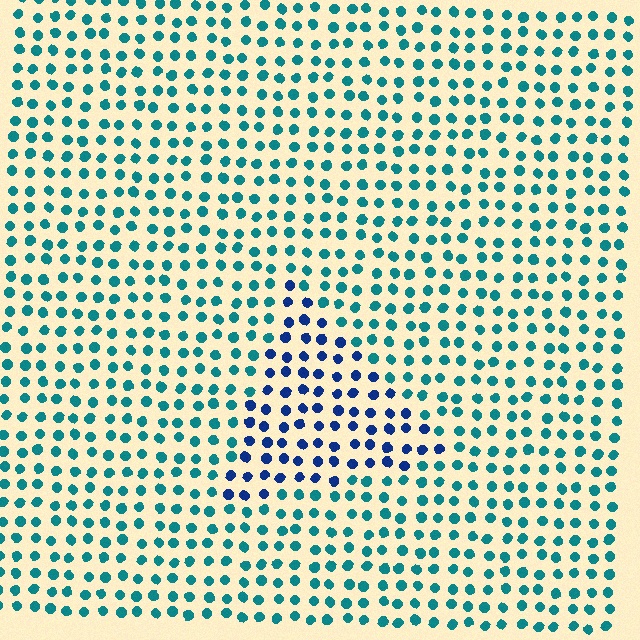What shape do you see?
I see a triangle.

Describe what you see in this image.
The image is filled with small teal elements in a uniform arrangement. A triangle-shaped region is visible where the elements are tinted to a slightly different hue, forming a subtle color boundary.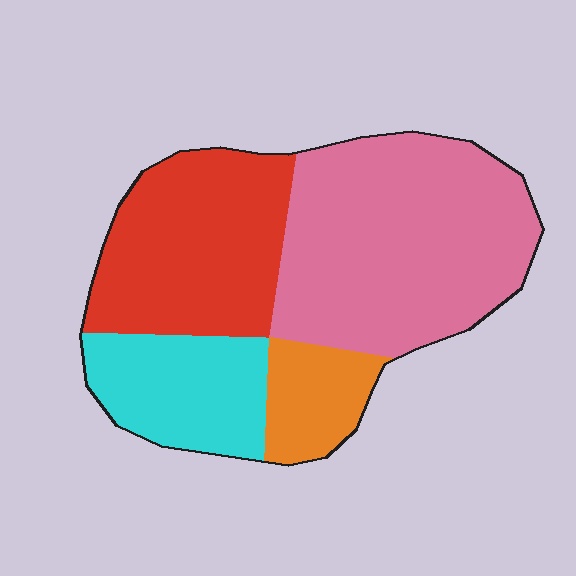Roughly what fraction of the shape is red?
Red takes up between a sixth and a third of the shape.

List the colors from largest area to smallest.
From largest to smallest: pink, red, cyan, orange.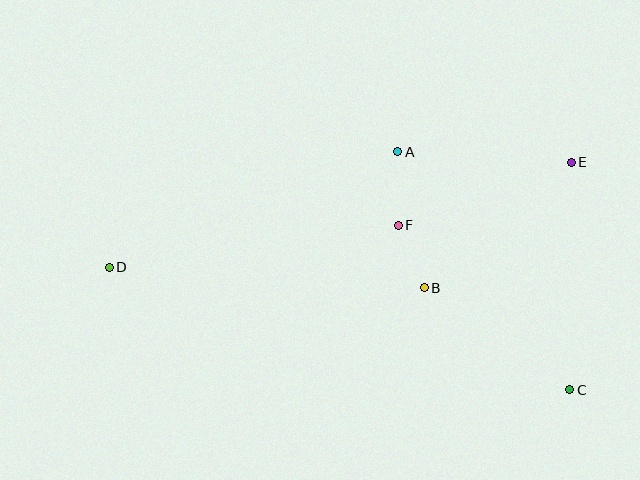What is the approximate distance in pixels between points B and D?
The distance between B and D is approximately 316 pixels.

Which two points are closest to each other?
Points B and F are closest to each other.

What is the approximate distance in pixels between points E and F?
The distance between E and F is approximately 184 pixels.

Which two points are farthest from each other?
Points C and D are farthest from each other.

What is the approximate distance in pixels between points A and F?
The distance between A and F is approximately 73 pixels.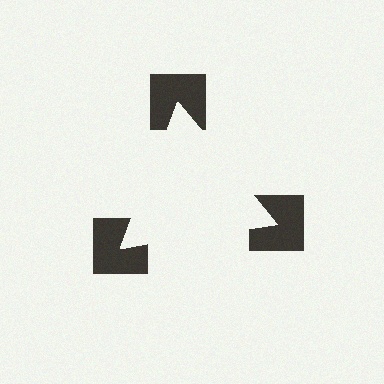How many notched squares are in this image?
There are 3 — one at each vertex of the illusory triangle.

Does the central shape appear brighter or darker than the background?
It typically appears slightly brighter than the background, even though no actual brightness change is drawn.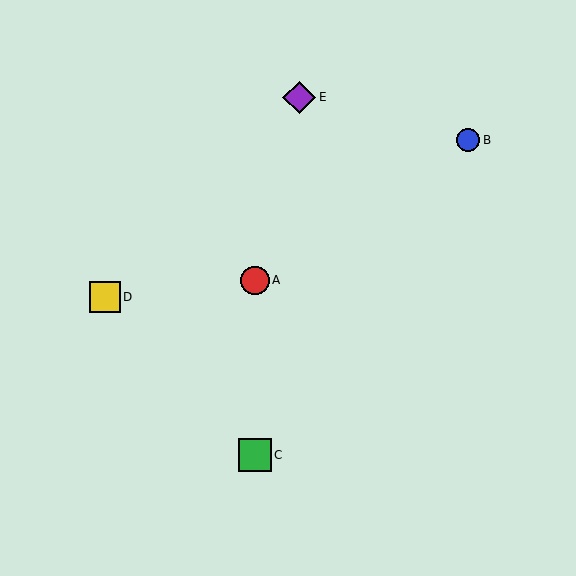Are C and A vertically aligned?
Yes, both are at x≈255.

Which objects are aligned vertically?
Objects A, C are aligned vertically.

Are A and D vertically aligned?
No, A is at x≈255 and D is at x≈105.